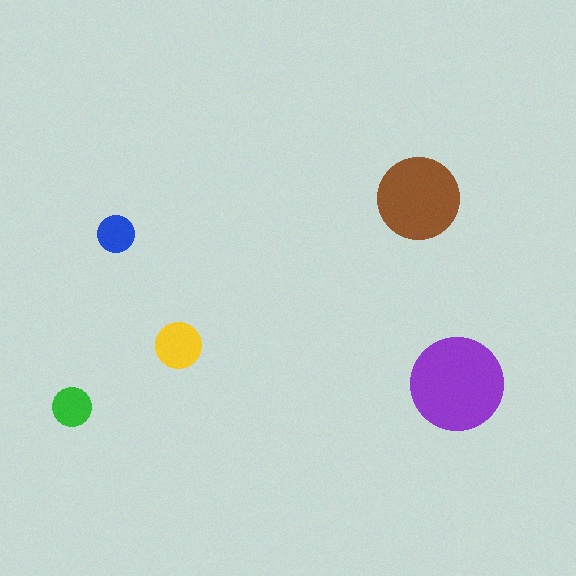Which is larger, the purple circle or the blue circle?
The purple one.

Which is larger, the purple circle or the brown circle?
The purple one.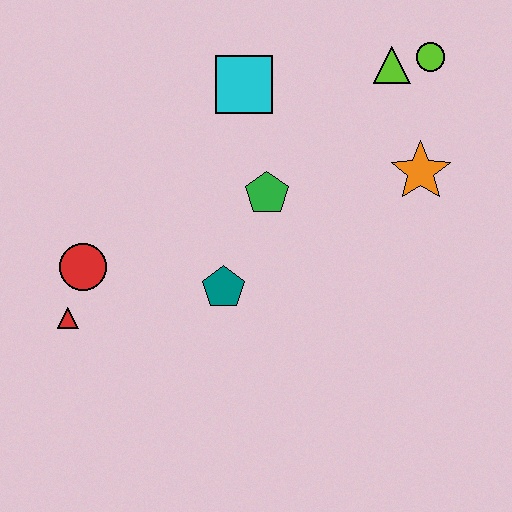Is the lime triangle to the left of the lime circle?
Yes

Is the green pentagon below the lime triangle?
Yes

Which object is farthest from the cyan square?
The red triangle is farthest from the cyan square.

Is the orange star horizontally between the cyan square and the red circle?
No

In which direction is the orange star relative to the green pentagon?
The orange star is to the right of the green pentagon.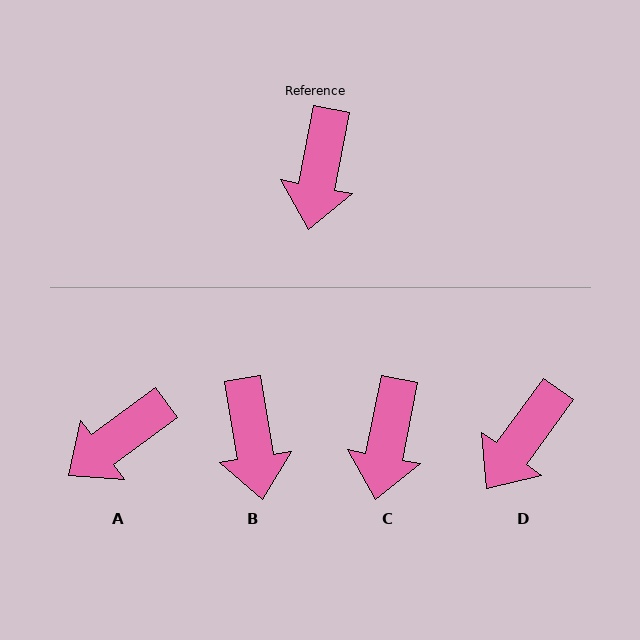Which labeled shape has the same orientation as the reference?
C.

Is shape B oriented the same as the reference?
No, it is off by about 20 degrees.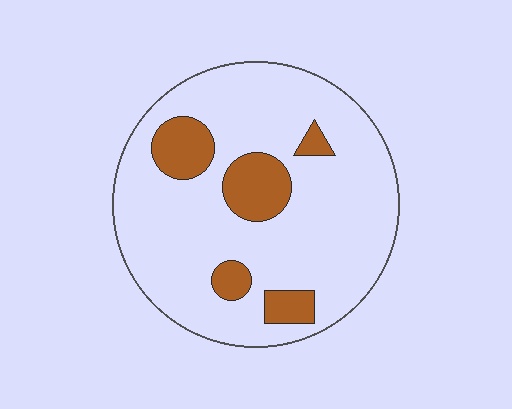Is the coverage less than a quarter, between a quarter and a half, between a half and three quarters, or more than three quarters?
Less than a quarter.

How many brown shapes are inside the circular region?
5.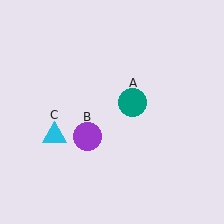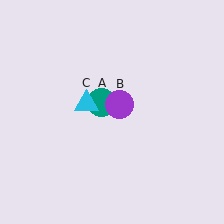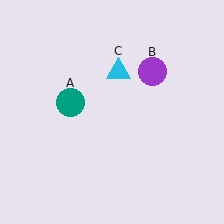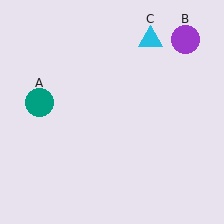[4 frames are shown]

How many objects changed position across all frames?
3 objects changed position: teal circle (object A), purple circle (object B), cyan triangle (object C).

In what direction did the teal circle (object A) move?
The teal circle (object A) moved left.